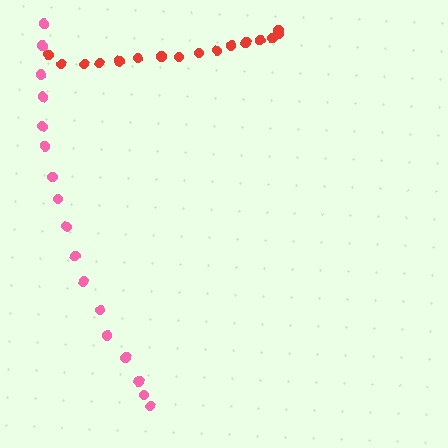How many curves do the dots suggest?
There are 2 distinct paths.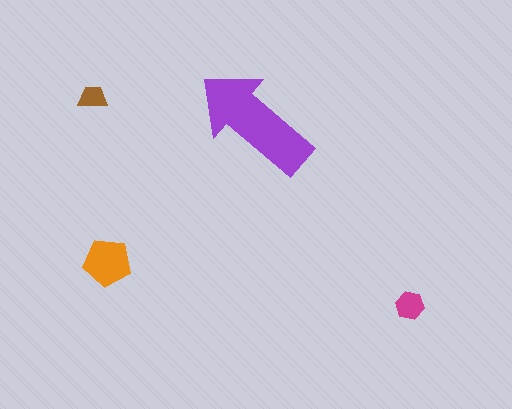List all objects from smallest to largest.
The brown trapezoid, the magenta hexagon, the orange pentagon, the purple arrow.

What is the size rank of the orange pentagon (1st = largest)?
2nd.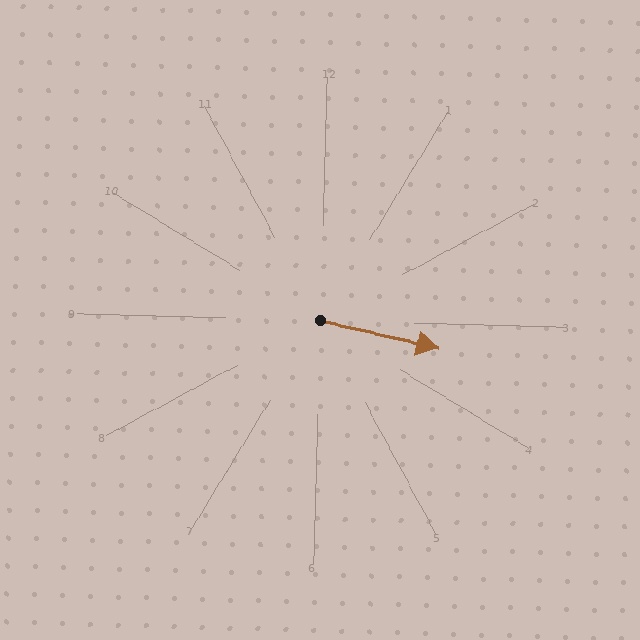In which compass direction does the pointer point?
East.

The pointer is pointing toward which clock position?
Roughly 3 o'clock.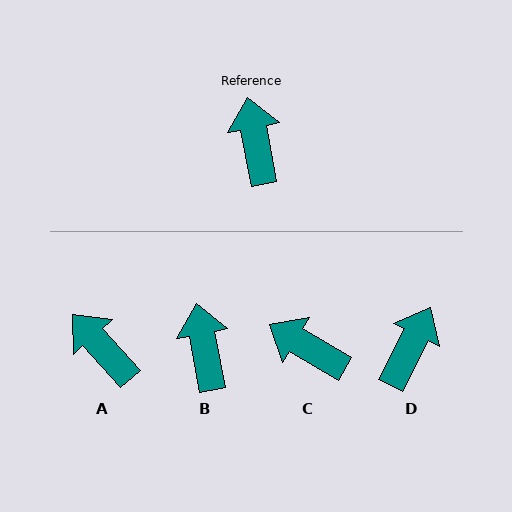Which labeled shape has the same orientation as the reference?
B.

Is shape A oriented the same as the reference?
No, it is off by about 31 degrees.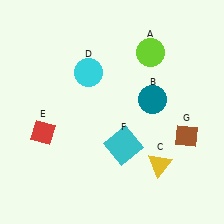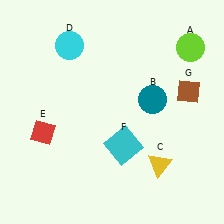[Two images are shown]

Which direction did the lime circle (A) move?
The lime circle (A) moved right.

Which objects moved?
The objects that moved are: the lime circle (A), the cyan circle (D), the brown diamond (G).